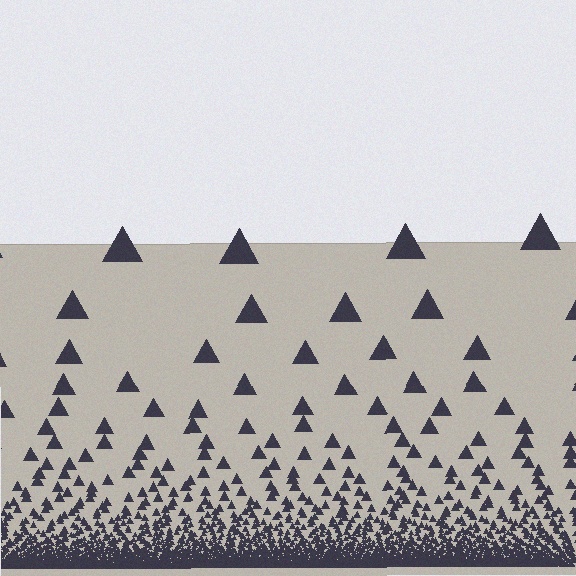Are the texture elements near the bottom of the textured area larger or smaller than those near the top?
Smaller. The gradient is inverted — elements near the bottom are smaller and denser.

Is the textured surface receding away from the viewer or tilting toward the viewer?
The surface appears to tilt toward the viewer. Texture elements get larger and sparser toward the top.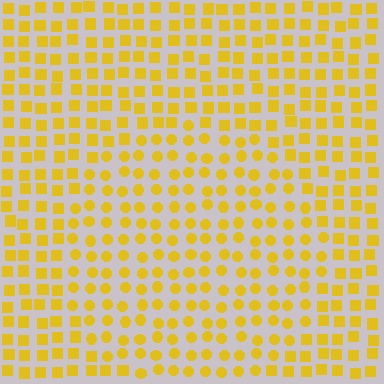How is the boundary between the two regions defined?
The boundary is defined by a change in element shape: circles inside vs. squares outside. All elements share the same color and spacing.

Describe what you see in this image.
The image is filled with small yellow elements arranged in a uniform grid. A circle-shaped region contains circles, while the surrounding area contains squares. The boundary is defined purely by the change in element shape.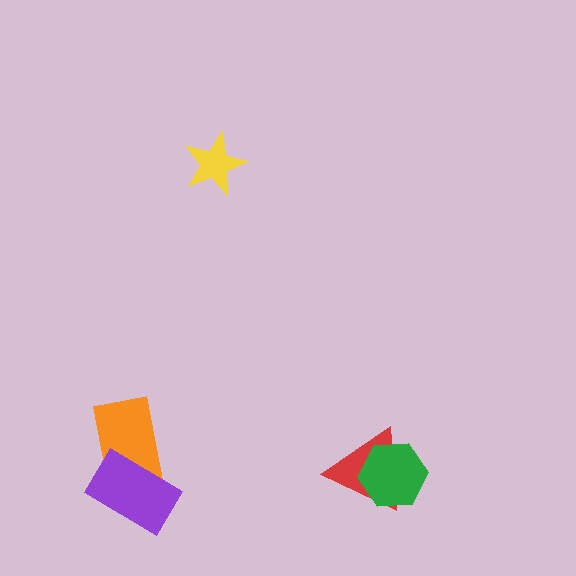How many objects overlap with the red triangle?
1 object overlaps with the red triangle.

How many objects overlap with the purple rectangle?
1 object overlaps with the purple rectangle.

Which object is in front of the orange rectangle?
The purple rectangle is in front of the orange rectangle.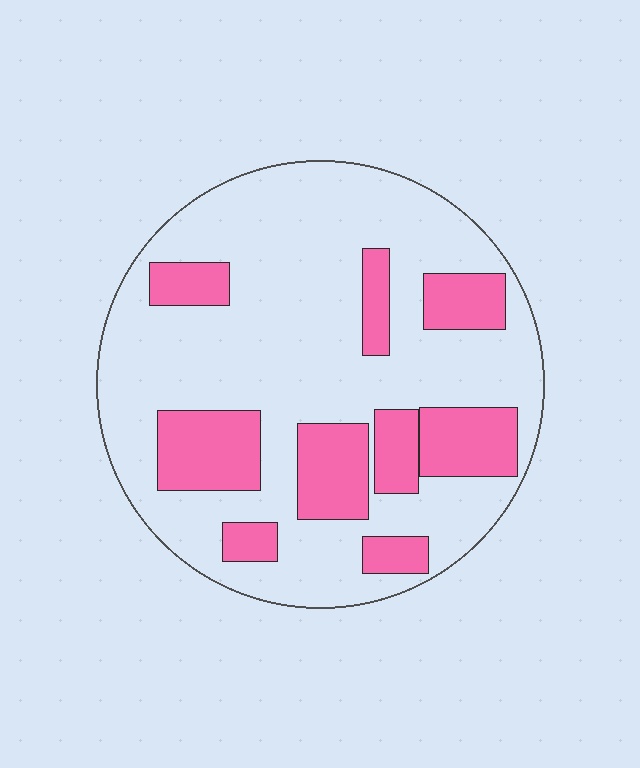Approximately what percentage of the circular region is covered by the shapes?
Approximately 25%.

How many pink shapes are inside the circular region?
9.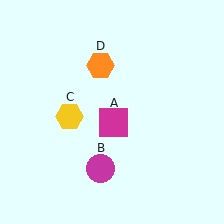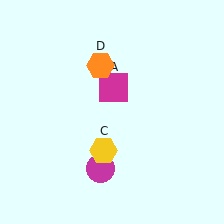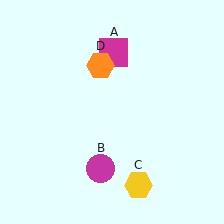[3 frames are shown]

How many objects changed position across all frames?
2 objects changed position: magenta square (object A), yellow hexagon (object C).